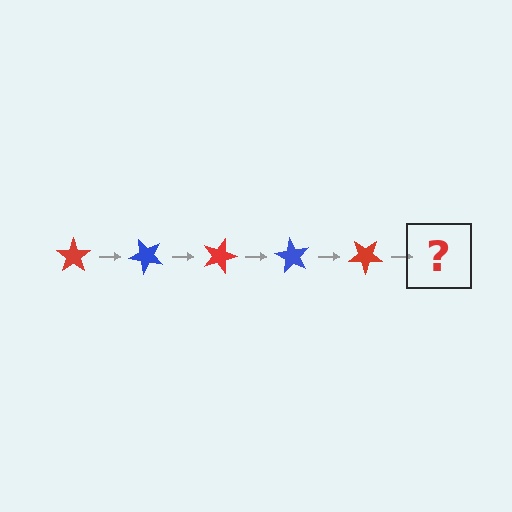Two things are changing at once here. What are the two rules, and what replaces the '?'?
The two rules are that it rotates 45 degrees each step and the color cycles through red and blue. The '?' should be a blue star, rotated 225 degrees from the start.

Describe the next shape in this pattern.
It should be a blue star, rotated 225 degrees from the start.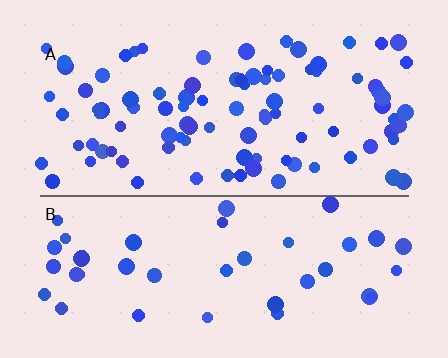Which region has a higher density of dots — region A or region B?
A (the top).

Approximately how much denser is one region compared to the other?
Approximately 2.3× — region A over region B.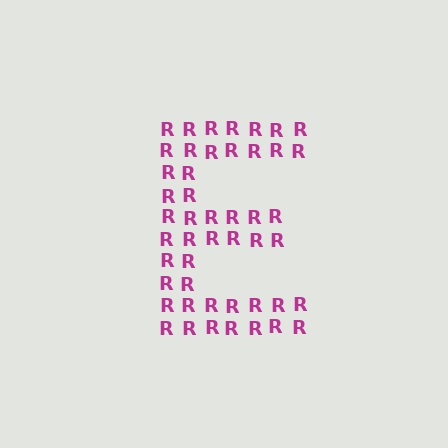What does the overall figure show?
The overall figure shows the letter E.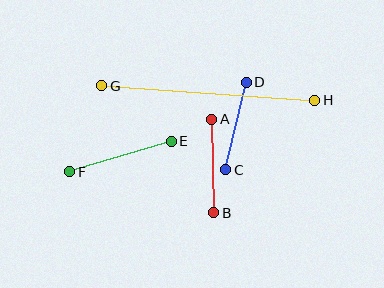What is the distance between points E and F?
The distance is approximately 106 pixels.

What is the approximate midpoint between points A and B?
The midpoint is at approximately (213, 166) pixels.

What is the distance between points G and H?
The distance is approximately 214 pixels.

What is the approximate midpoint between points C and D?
The midpoint is at approximately (236, 126) pixels.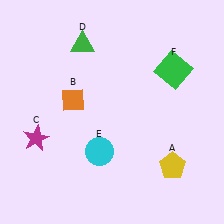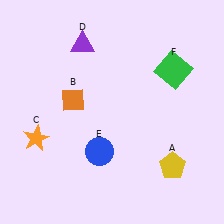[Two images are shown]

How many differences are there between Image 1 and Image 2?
There are 3 differences between the two images.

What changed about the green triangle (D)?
In Image 1, D is green. In Image 2, it changed to purple.